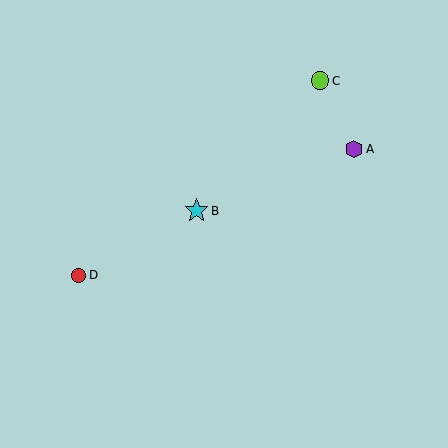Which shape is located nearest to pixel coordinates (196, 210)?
The cyan star (labeled B) at (197, 211) is nearest to that location.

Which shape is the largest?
The cyan star (labeled B) is the largest.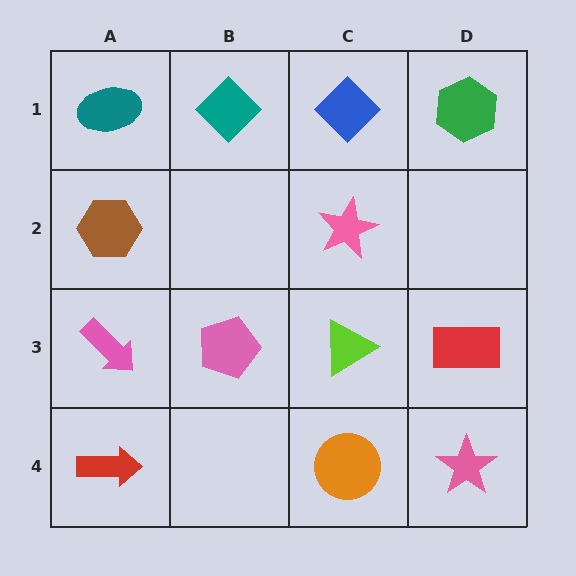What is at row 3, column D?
A red rectangle.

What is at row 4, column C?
An orange circle.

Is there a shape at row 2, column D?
No, that cell is empty.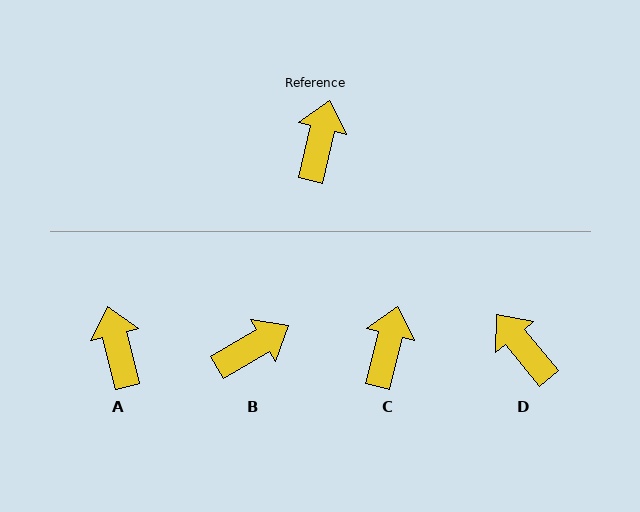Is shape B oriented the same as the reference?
No, it is off by about 46 degrees.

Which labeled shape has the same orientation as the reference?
C.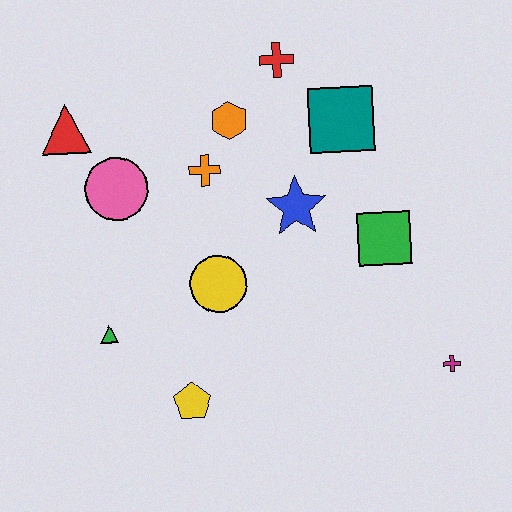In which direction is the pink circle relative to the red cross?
The pink circle is to the left of the red cross.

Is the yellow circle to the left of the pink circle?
No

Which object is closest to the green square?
The blue star is closest to the green square.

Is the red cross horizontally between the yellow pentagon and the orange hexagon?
No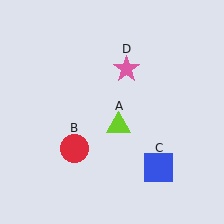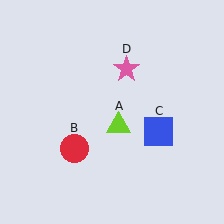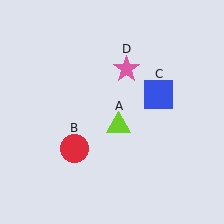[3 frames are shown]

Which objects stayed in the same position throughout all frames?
Lime triangle (object A) and red circle (object B) and pink star (object D) remained stationary.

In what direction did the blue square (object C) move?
The blue square (object C) moved up.